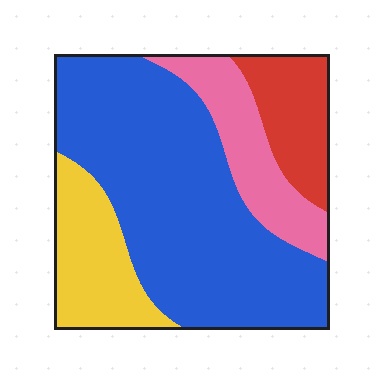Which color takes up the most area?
Blue, at roughly 55%.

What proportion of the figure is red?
Red covers around 15% of the figure.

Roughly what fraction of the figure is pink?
Pink covers around 15% of the figure.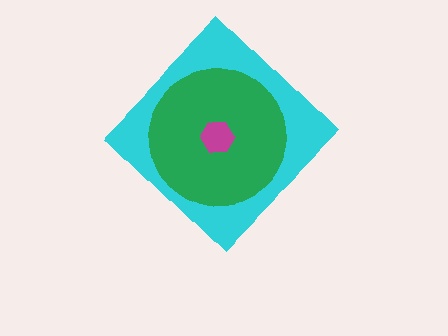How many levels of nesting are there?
3.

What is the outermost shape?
The cyan diamond.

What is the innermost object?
The magenta hexagon.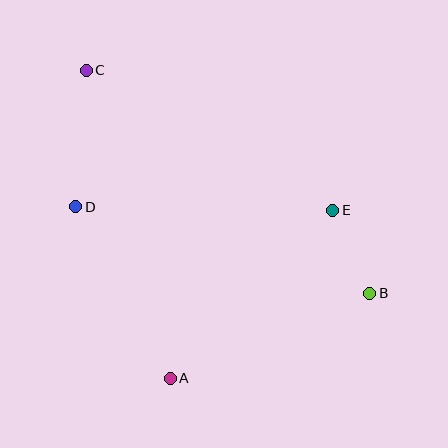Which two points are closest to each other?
Points B and E are closest to each other.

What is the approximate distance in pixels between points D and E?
The distance between D and E is approximately 257 pixels.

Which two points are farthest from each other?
Points B and C are farthest from each other.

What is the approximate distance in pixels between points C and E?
The distance between C and E is approximately 284 pixels.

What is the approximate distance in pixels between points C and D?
The distance between C and D is approximately 137 pixels.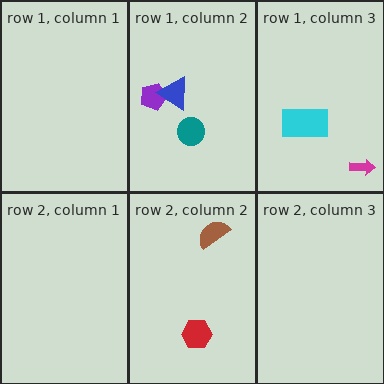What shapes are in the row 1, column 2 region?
The teal circle, the purple pentagon, the blue triangle.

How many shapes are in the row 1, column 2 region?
3.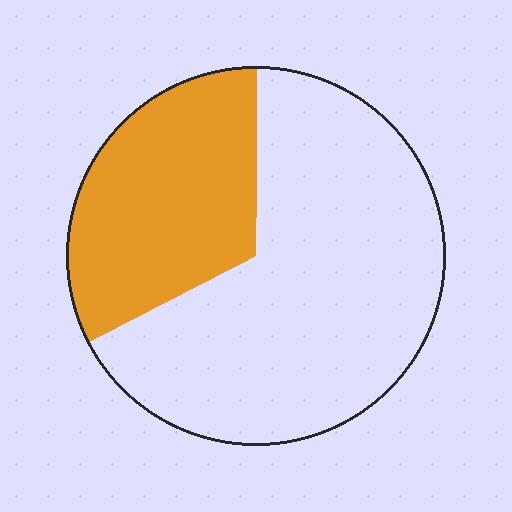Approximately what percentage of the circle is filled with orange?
Approximately 35%.